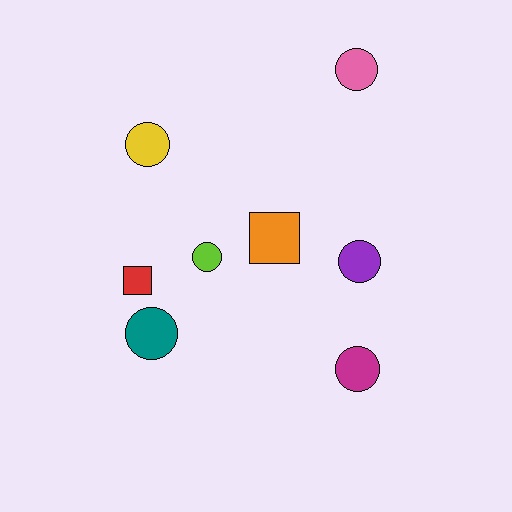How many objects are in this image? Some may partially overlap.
There are 8 objects.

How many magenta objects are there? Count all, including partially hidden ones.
There is 1 magenta object.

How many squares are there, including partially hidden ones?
There are 2 squares.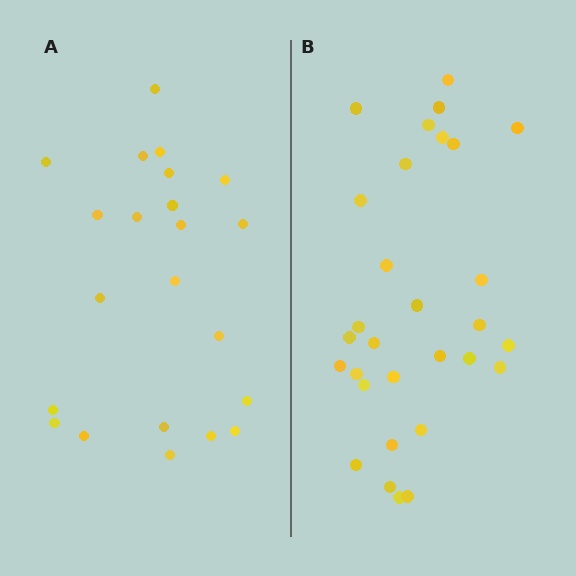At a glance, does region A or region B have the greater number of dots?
Region B (the right region) has more dots.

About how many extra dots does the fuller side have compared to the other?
Region B has roughly 8 or so more dots than region A.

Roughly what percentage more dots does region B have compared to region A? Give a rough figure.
About 35% more.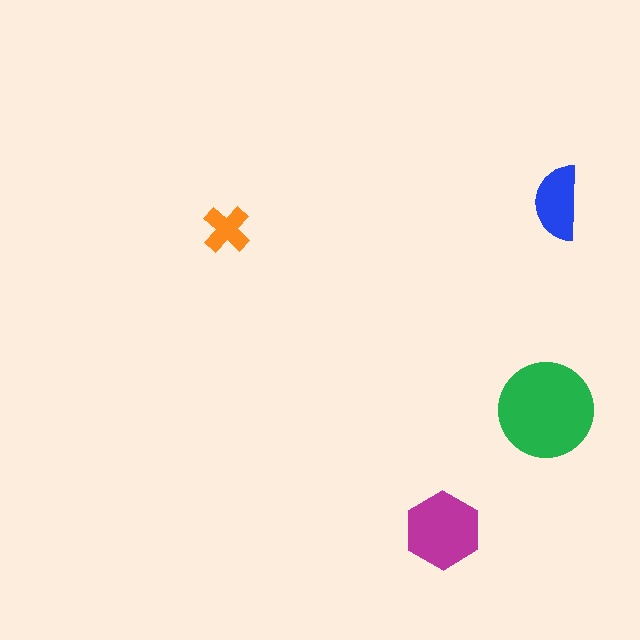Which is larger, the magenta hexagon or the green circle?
The green circle.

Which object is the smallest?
The orange cross.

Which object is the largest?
The green circle.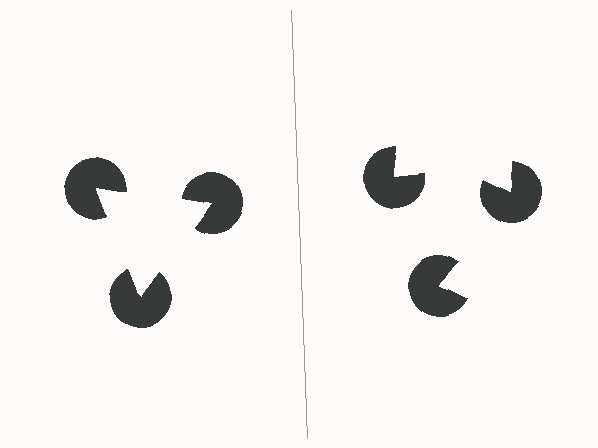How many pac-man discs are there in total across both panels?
6 — 3 on each side.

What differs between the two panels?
The pac-man discs are positioned identically on both sides; only the wedge orientations differ. On the left they align to a triangle; on the right they are misaligned.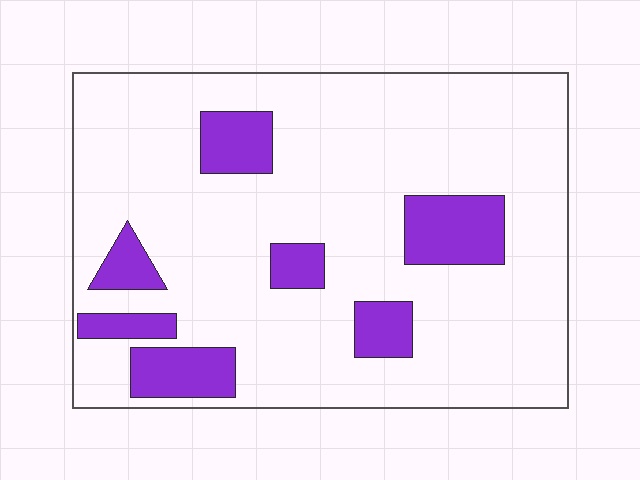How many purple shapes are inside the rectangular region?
7.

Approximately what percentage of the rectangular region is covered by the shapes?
Approximately 15%.